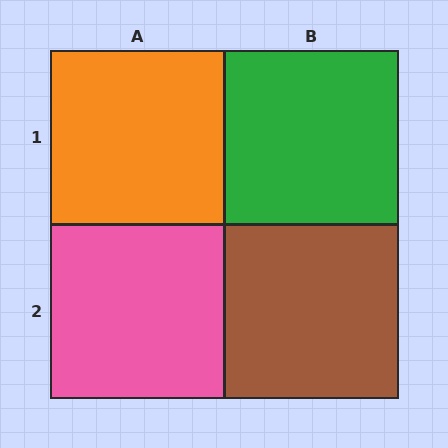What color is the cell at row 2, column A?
Pink.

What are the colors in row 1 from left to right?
Orange, green.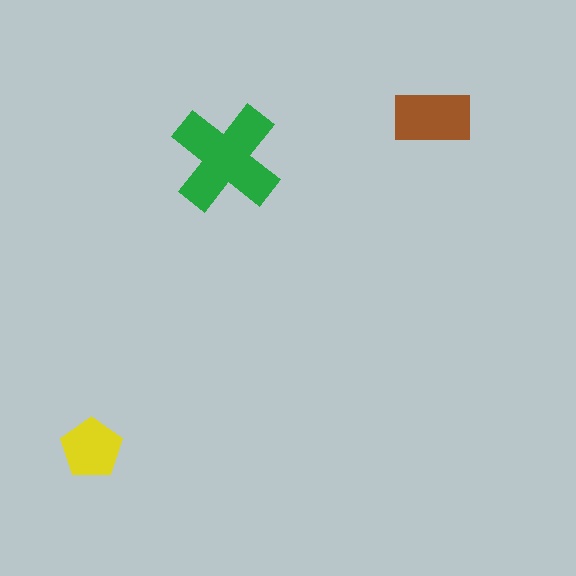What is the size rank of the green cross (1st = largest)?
1st.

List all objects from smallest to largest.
The yellow pentagon, the brown rectangle, the green cross.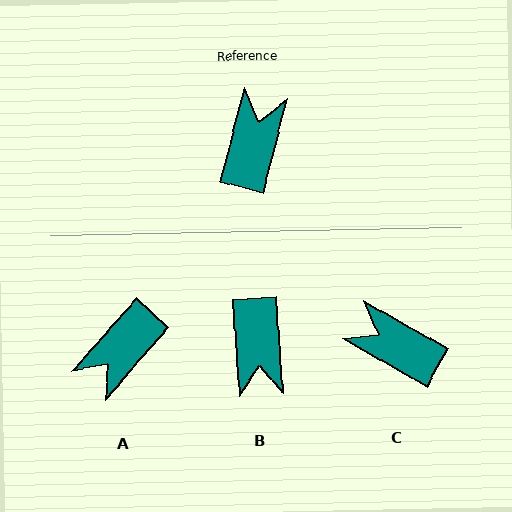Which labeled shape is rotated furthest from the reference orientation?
B, about 161 degrees away.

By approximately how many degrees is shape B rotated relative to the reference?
Approximately 161 degrees clockwise.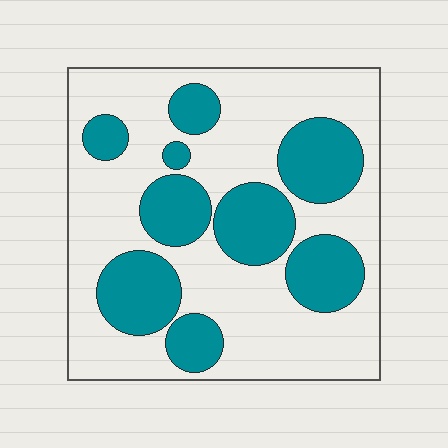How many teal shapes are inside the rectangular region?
9.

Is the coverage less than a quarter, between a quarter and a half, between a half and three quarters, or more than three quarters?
Between a quarter and a half.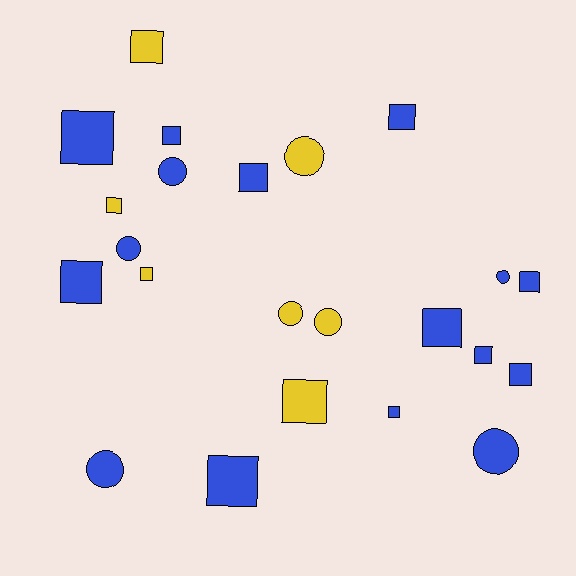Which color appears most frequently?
Blue, with 16 objects.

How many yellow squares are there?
There are 4 yellow squares.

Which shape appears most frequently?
Square, with 15 objects.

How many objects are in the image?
There are 23 objects.